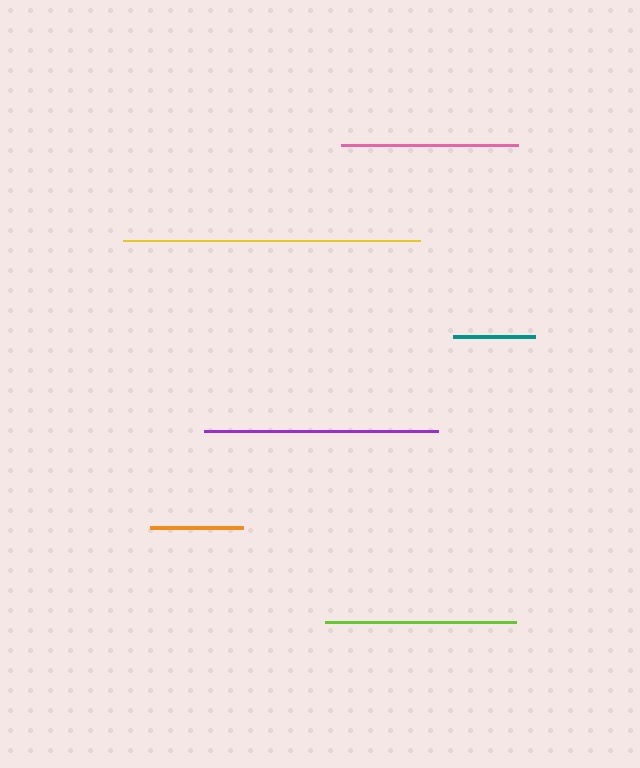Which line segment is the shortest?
The teal line is the shortest at approximately 82 pixels.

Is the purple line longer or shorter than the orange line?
The purple line is longer than the orange line.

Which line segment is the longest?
The yellow line is the longest at approximately 297 pixels.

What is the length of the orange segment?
The orange segment is approximately 93 pixels long.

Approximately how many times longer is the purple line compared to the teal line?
The purple line is approximately 2.8 times the length of the teal line.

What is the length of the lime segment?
The lime segment is approximately 190 pixels long.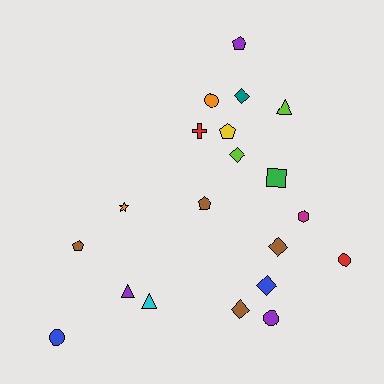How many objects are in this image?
There are 20 objects.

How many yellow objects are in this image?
There is 1 yellow object.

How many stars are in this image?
There is 1 star.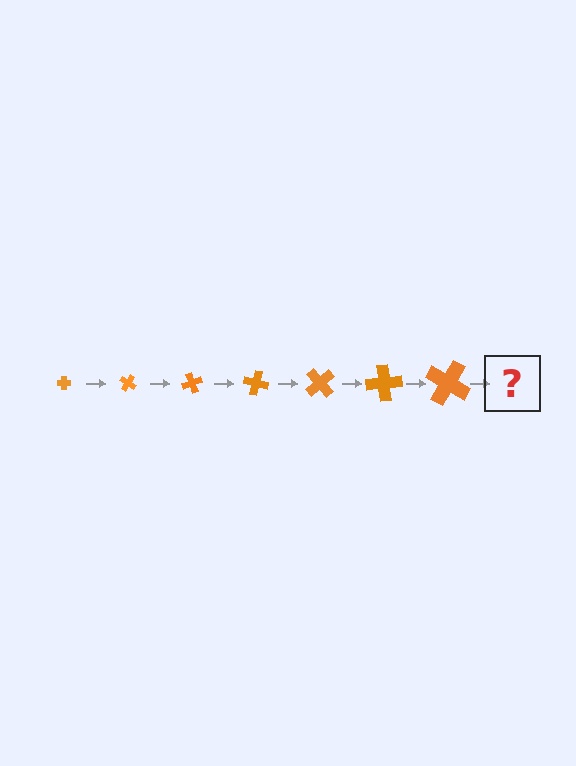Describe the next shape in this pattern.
It should be a cross, larger than the previous one and rotated 245 degrees from the start.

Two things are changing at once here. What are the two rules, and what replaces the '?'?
The two rules are that the cross grows larger each step and it rotates 35 degrees each step. The '?' should be a cross, larger than the previous one and rotated 245 degrees from the start.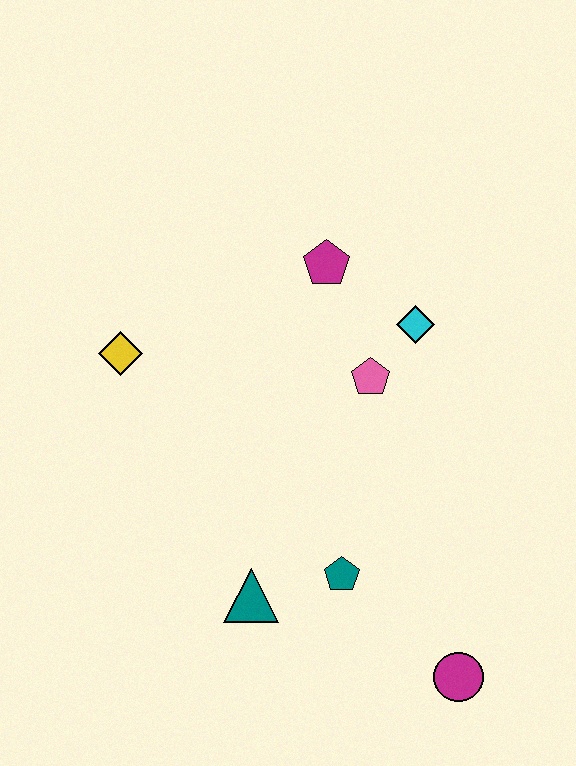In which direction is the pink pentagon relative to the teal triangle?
The pink pentagon is above the teal triangle.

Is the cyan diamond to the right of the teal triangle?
Yes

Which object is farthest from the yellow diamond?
The magenta circle is farthest from the yellow diamond.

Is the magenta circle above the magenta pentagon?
No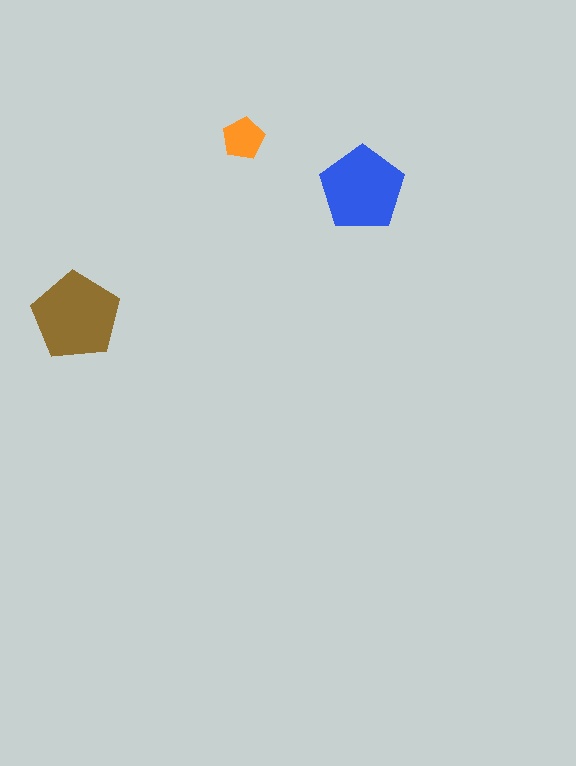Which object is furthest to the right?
The blue pentagon is rightmost.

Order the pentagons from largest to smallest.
the brown one, the blue one, the orange one.